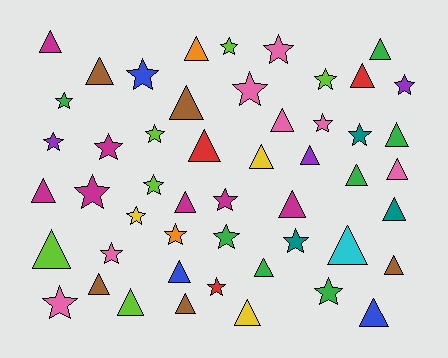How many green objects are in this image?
There are 7 green objects.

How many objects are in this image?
There are 50 objects.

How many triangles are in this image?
There are 27 triangles.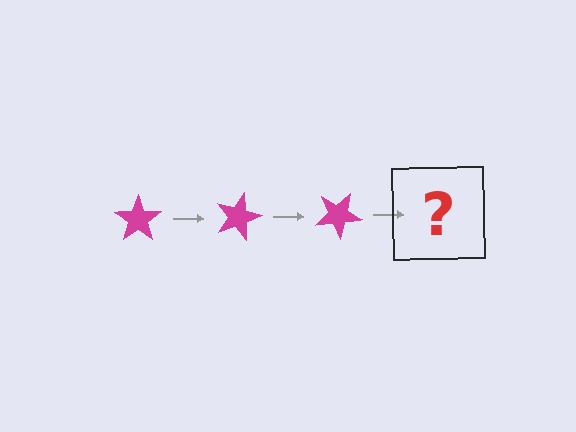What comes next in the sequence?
The next element should be a magenta star rotated 45 degrees.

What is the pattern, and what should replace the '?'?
The pattern is that the star rotates 15 degrees each step. The '?' should be a magenta star rotated 45 degrees.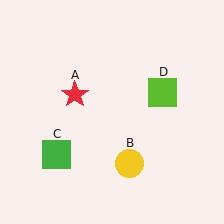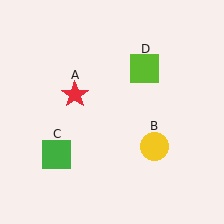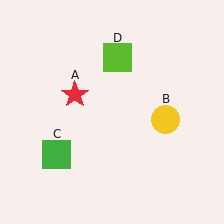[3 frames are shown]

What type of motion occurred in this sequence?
The yellow circle (object B), lime square (object D) rotated counterclockwise around the center of the scene.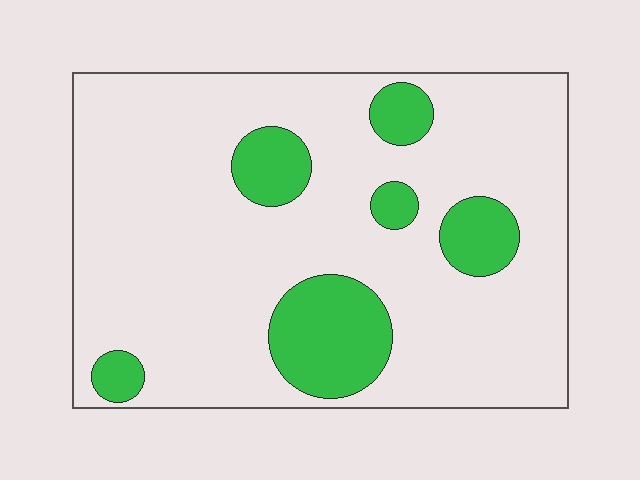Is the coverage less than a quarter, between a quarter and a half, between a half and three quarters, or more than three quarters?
Less than a quarter.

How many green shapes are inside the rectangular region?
6.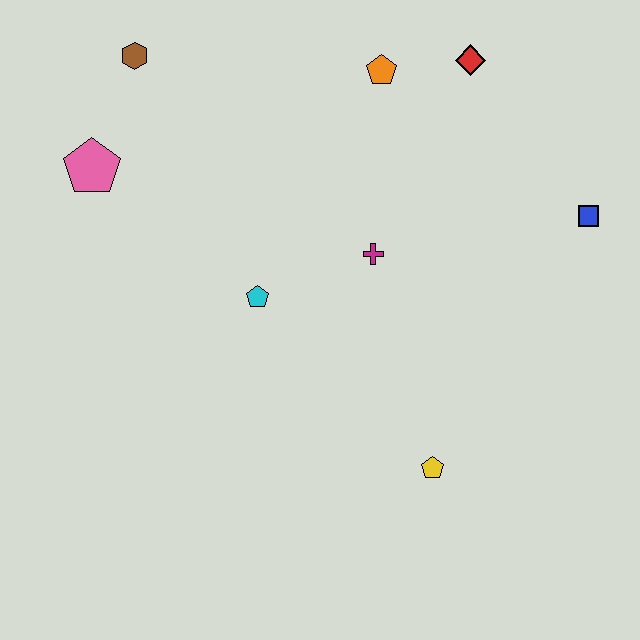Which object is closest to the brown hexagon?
The pink pentagon is closest to the brown hexagon.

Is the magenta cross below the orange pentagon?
Yes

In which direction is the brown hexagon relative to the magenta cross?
The brown hexagon is to the left of the magenta cross.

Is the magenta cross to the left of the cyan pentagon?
No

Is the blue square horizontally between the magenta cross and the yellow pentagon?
No